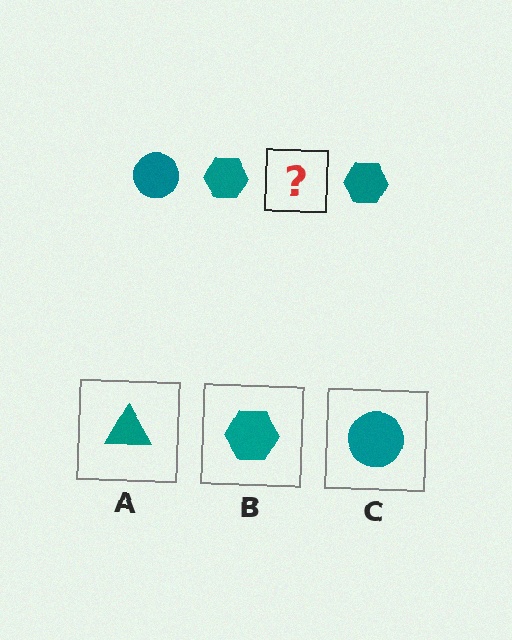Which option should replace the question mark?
Option C.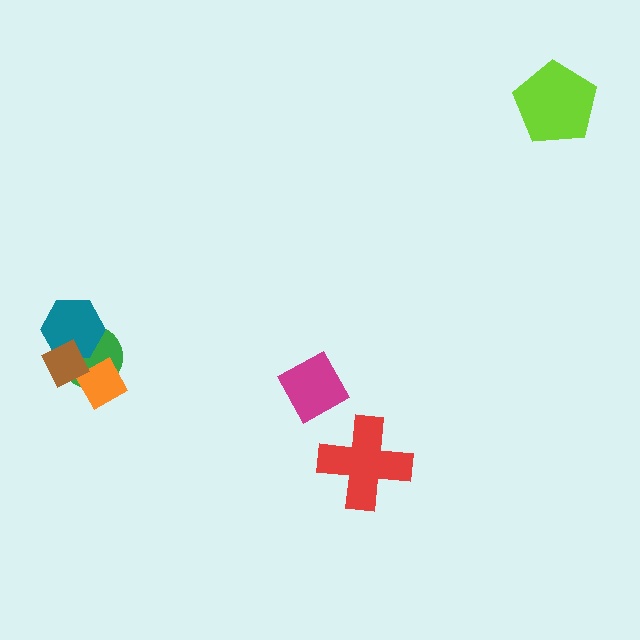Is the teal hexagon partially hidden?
Yes, it is partially covered by another shape.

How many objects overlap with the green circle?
3 objects overlap with the green circle.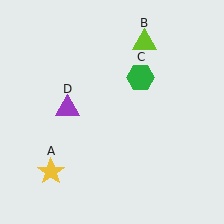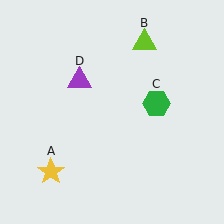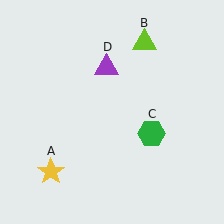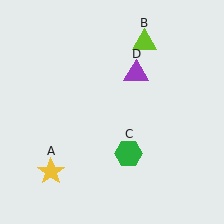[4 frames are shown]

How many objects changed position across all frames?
2 objects changed position: green hexagon (object C), purple triangle (object D).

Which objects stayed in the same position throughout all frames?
Yellow star (object A) and lime triangle (object B) remained stationary.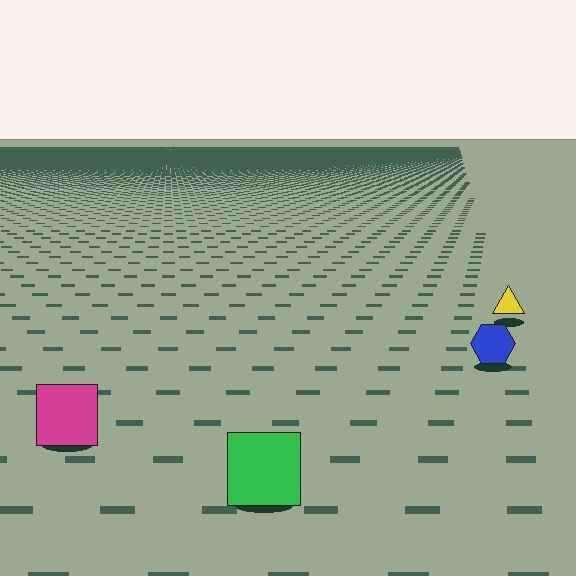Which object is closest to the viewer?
The green square is closest. The texture marks near it are larger and more spread out.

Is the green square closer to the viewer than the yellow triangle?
Yes. The green square is closer — you can tell from the texture gradient: the ground texture is coarser near it.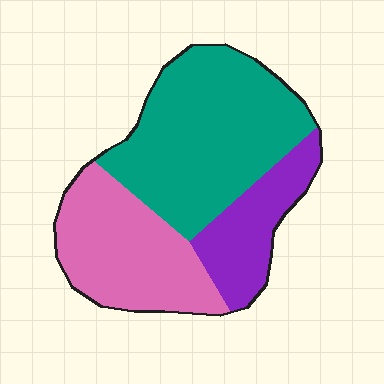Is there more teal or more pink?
Teal.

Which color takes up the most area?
Teal, at roughly 50%.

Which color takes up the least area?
Purple, at roughly 20%.